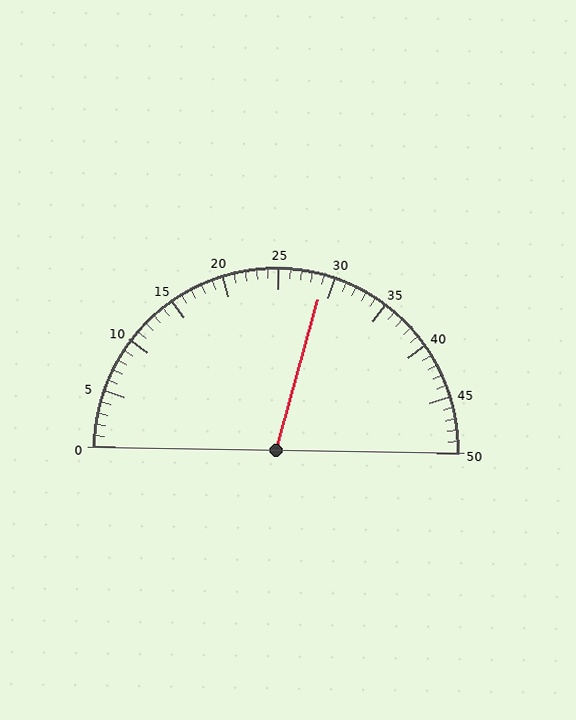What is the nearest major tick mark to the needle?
The nearest major tick mark is 30.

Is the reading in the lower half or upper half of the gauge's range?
The reading is in the upper half of the range (0 to 50).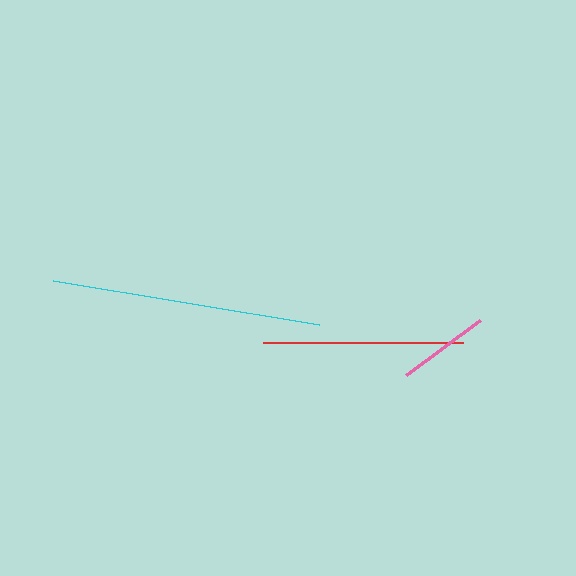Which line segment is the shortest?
The pink line is the shortest at approximately 93 pixels.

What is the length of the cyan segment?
The cyan segment is approximately 269 pixels long.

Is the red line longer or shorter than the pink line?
The red line is longer than the pink line.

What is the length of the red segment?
The red segment is approximately 200 pixels long.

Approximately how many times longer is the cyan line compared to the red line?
The cyan line is approximately 1.3 times the length of the red line.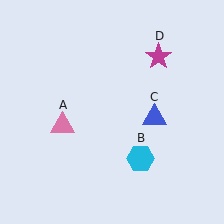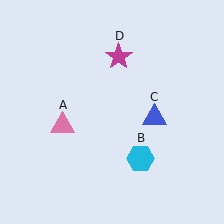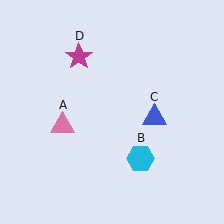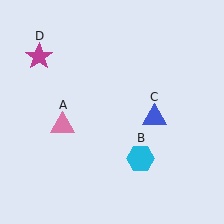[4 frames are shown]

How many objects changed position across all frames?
1 object changed position: magenta star (object D).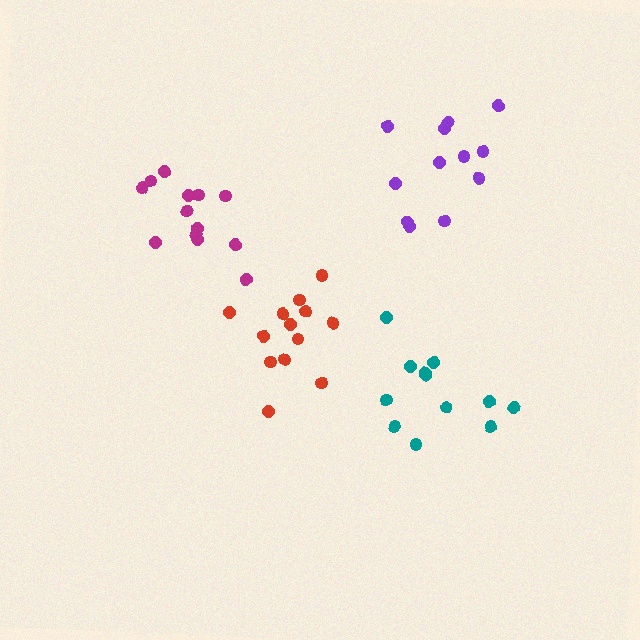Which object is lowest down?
The teal cluster is bottommost.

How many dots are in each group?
Group 1: 12 dots, Group 2: 13 dots, Group 3: 13 dots, Group 4: 12 dots (50 total).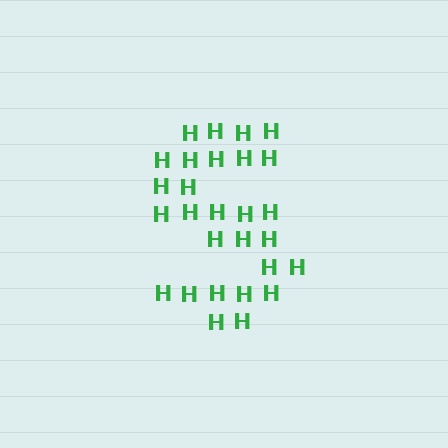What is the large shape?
The large shape is the letter S.